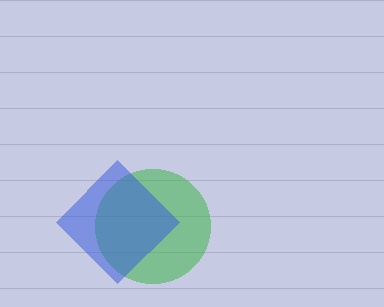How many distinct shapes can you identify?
There are 2 distinct shapes: a green circle, a blue diamond.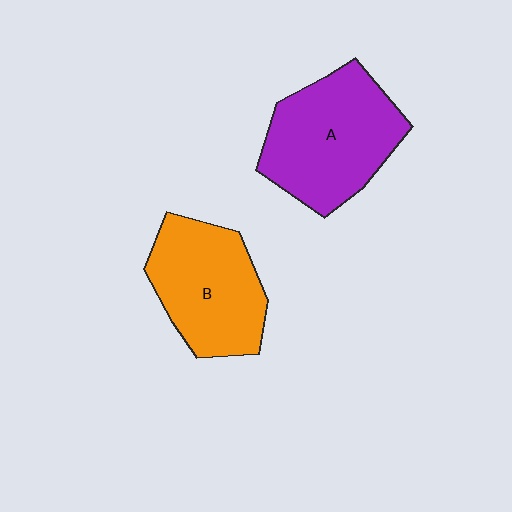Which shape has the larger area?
Shape A (purple).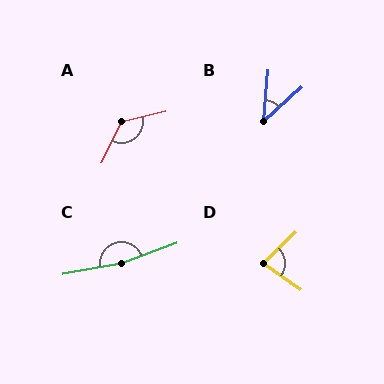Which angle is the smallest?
B, at approximately 43 degrees.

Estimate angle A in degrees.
Approximately 129 degrees.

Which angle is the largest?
C, at approximately 169 degrees.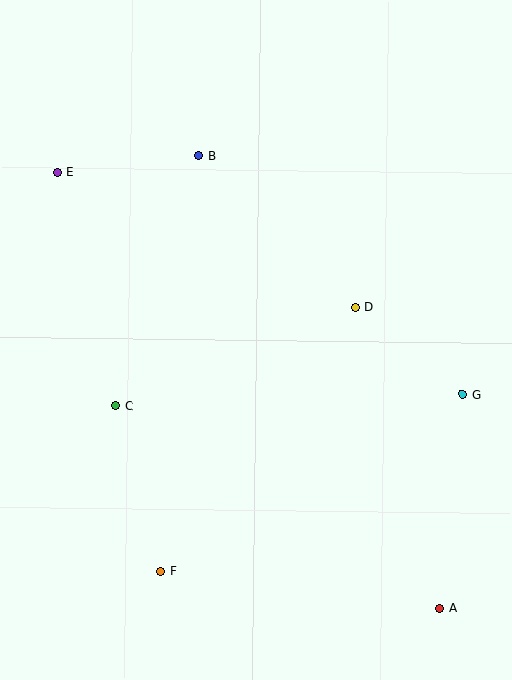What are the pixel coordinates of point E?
Point E is at (58, 172).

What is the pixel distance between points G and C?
The distance between G and C is 348 pixels.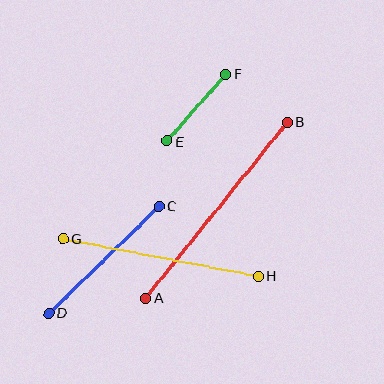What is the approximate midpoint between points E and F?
The midpoint is at approximately (197, 108) pixels.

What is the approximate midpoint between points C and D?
The midpoint is at approximately (104, 260) pixels.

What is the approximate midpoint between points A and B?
The midpoint is at approximately (216, 210) pixels.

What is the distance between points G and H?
The distance is approximately 199 pixels.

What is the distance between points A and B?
The distance is approximately 226 pixels.